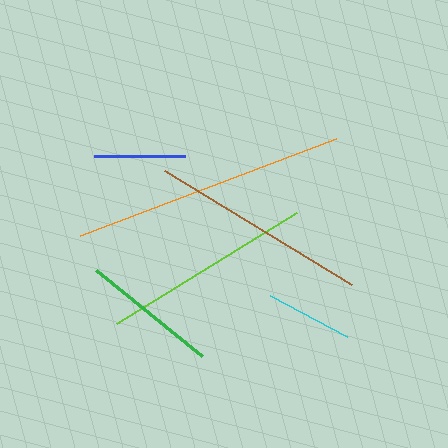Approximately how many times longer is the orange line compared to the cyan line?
The orange line is approximately 3.1 times the length of the cyan line.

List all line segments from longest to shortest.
From longest to shortest: orange, brown, lime, green, blue, cyan.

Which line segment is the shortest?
The cyan line is the shortest at approximately 87 pixels.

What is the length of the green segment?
The green segment is approximately 137 pixels long.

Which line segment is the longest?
The orange line is the longest at approximately 274 pixels.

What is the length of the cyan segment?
The cyan segment is approximately 87 pixels long.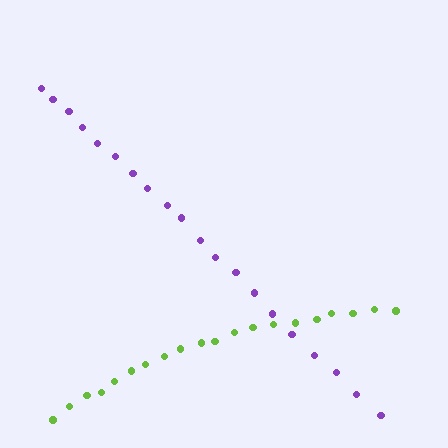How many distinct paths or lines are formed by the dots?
There are 2 distinct paths.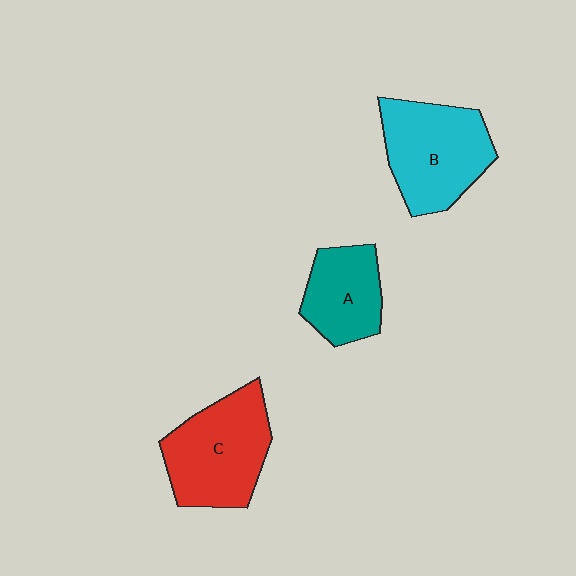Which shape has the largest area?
Shape C (red).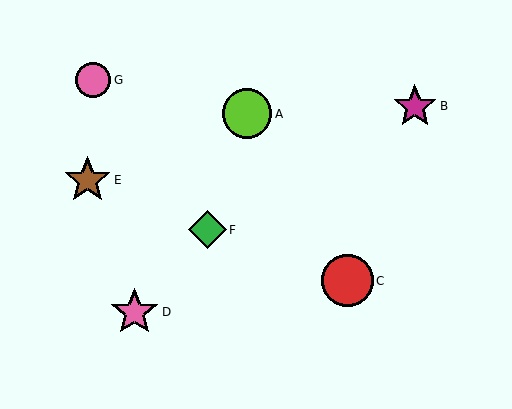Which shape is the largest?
The red circle (labeled C) is the largest.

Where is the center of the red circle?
The center of the red circle is at (347, 281).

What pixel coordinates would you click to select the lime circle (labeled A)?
Click at (247, 114) to select the lime circle A.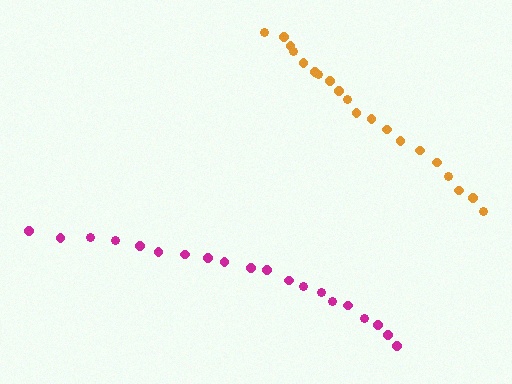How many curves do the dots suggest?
There are 2 distinct paths.